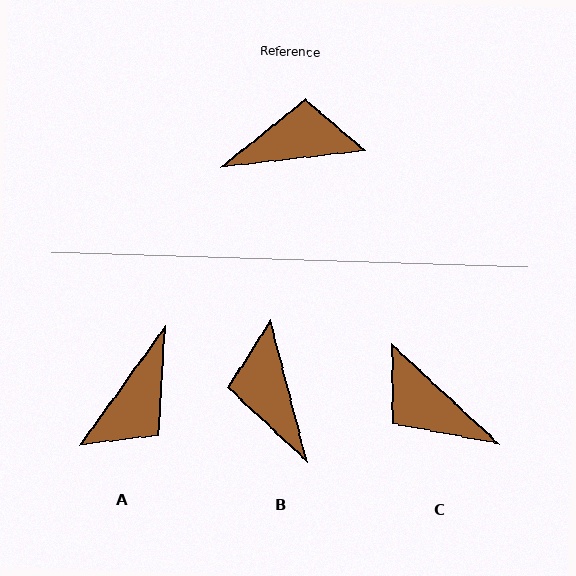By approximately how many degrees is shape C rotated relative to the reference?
Approximately 131 degrees counter-clockwise.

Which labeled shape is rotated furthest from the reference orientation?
A, about 132 degrees away.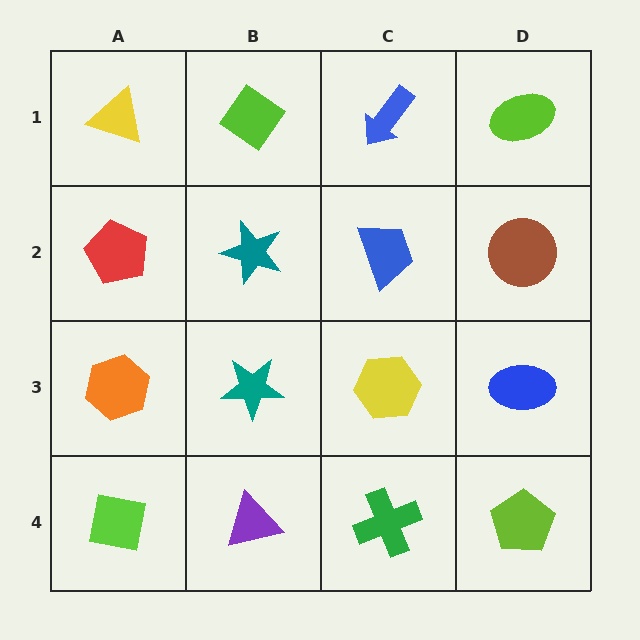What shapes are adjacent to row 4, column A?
An orange hexagon (row 3, column A), a purple triangle (row 4, column B).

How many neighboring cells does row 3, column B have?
4.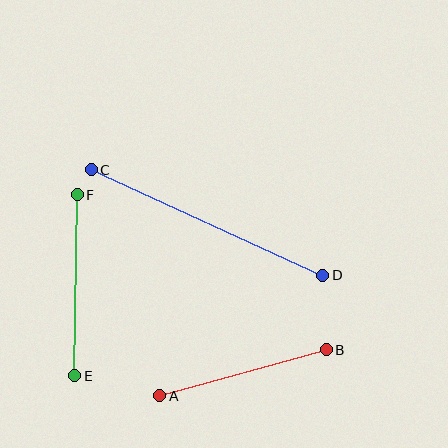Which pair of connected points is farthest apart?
Points C and D are farthest apart.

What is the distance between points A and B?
The distance is approximately 172 pixels.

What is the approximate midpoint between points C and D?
The midpoint is at approximately (207, 223) pixels.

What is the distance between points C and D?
The distance is approximately 255 pixels.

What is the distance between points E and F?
The distance is approximately 181 pixels.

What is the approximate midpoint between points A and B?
The midpoint is at approximately (243, 373) pixels.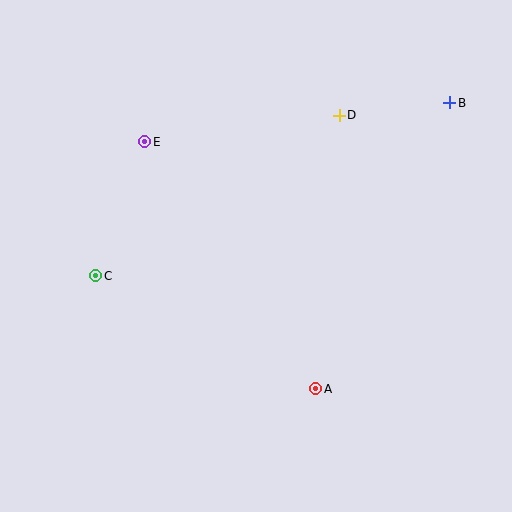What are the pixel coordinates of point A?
Point A is at (316, 389).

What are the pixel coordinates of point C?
Point C is at (96, 276).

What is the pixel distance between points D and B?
The distance between D and B is 111 pixels.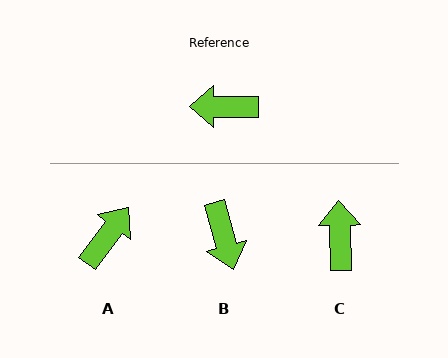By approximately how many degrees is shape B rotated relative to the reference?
Approximately 107 degrees counter-clockwise.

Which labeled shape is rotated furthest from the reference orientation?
A, about 126 degrees away.